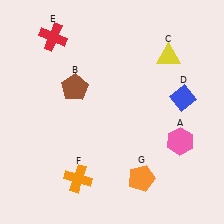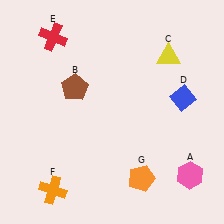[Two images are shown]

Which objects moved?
The objects that moved are: the pink hexagon (A), the orange cross (F).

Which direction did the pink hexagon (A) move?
The pink hexagon (A) moved down.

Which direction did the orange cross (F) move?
The orange cross (F) moved left.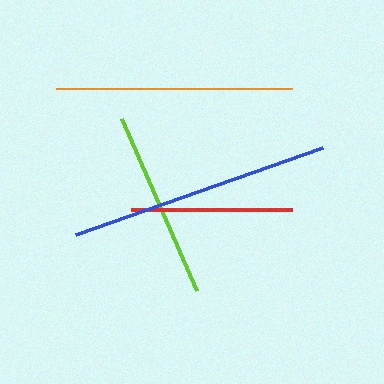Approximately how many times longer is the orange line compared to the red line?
The orange line is approximately 1.5 times the length of the red line.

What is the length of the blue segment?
The blue segment is approximately 262 pixels long.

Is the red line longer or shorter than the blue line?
The blue line is longer than the red line.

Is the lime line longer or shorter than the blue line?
The blue line is longer than the lime line.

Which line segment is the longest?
The blue line is the longest at approximately 262 pixels.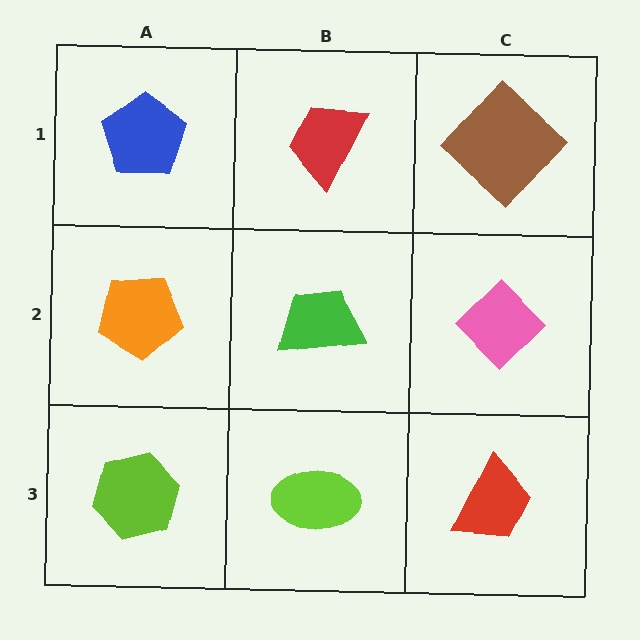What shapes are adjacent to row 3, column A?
An orange pentagon (row 2, column A), a lime ellipse (row 3, column B).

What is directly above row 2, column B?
A red trapezoid.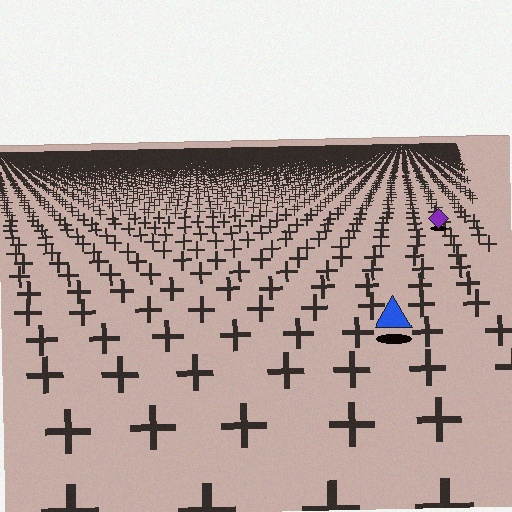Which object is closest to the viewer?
The blue triangle is closest. The texture marks near it are larger and more spread out.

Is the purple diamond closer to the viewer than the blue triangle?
No. The blue triangle is closer — you can tell from the texture gradient: the ground texture is coarser near it.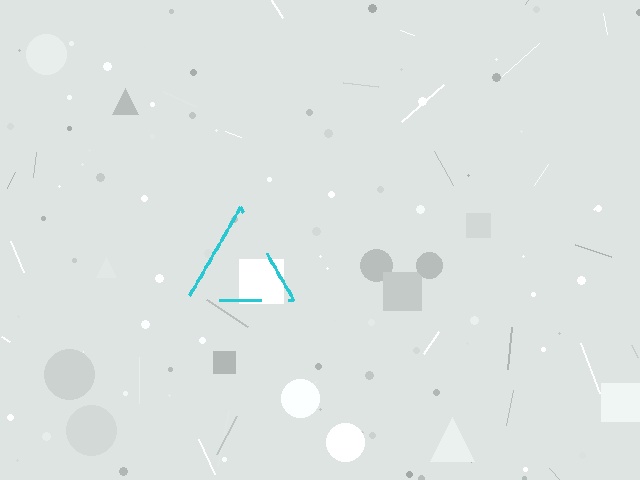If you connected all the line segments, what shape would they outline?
They would outline a triangle.